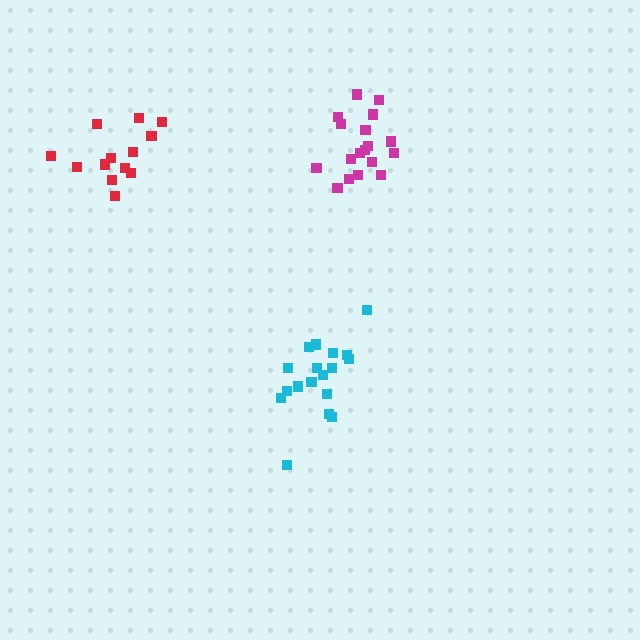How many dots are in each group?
Group 1: 18 dots, Group 2: 18 dots, Group 3: 13 dots (49 total).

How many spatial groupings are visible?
There are 3 spatial groupings.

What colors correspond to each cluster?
The clusters are colored: cyan, magenta, red.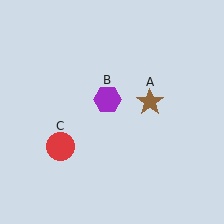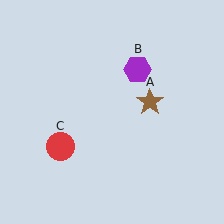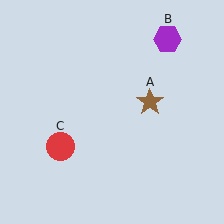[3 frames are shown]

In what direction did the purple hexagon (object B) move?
The purple hexagon (object B) moved up and to the right.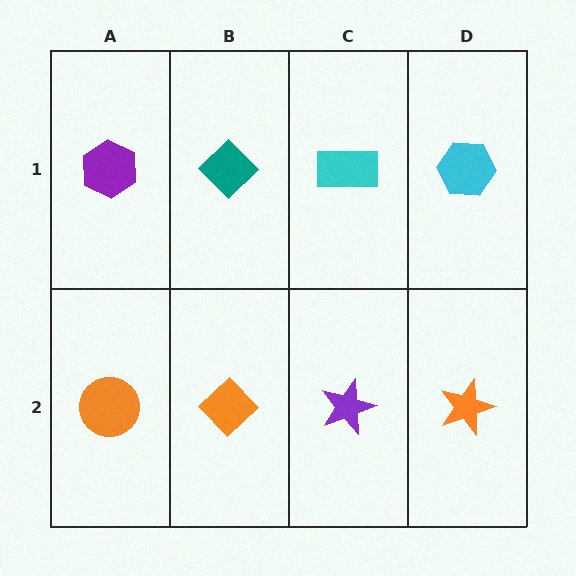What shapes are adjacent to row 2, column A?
A purple hexagon (row 1, column A), an orange diamond (row 2, column B).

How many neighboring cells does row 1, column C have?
3.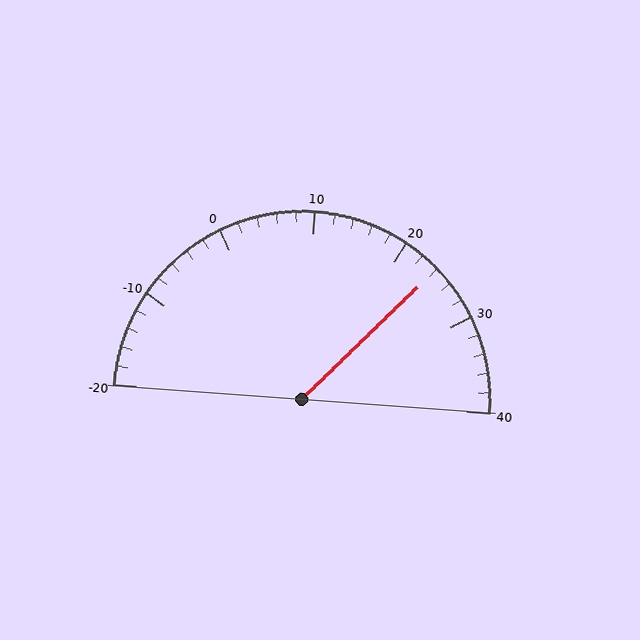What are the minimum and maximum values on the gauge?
The gauge ranges from -20 to 40.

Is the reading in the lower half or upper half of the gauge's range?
The reading is in the upper half of the range (-20 to 40).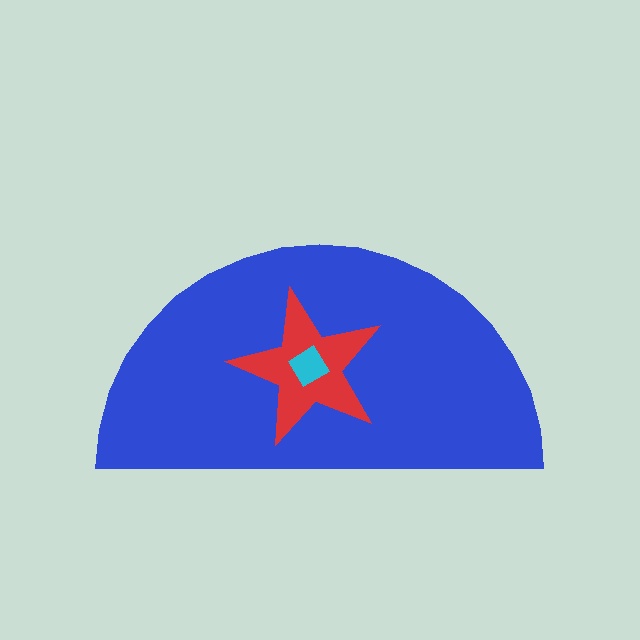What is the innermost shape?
The cyan diamond.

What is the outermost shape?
The blue semicircle.